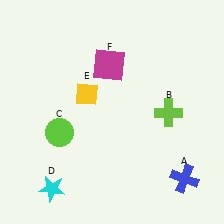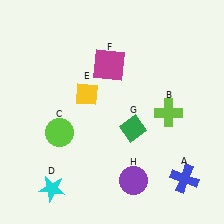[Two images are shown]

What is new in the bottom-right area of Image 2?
A green diamond (G) was added in the bottom-right area of Image 2.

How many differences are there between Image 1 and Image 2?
There are 2 differences between the two images.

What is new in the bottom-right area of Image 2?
A purple circle (H) was added in the bottom-right area of Image 2.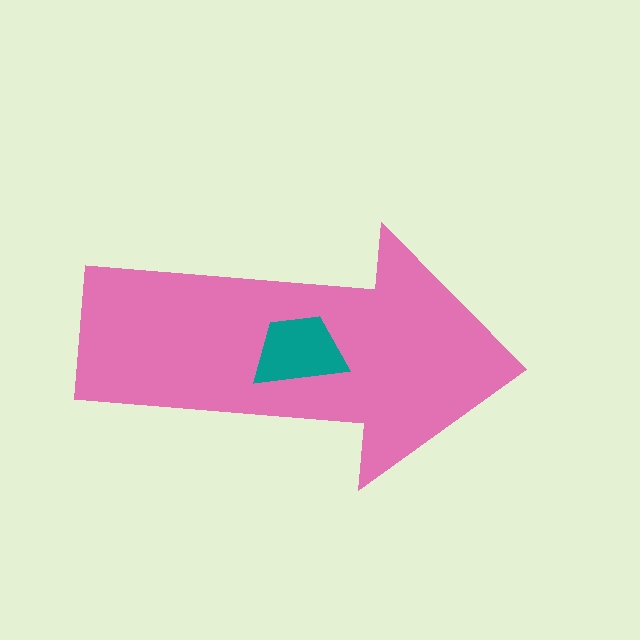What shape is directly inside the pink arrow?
The teal trapezoid.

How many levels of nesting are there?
2.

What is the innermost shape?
The teal trapezoid.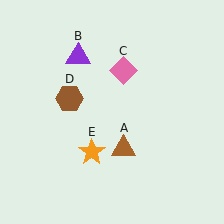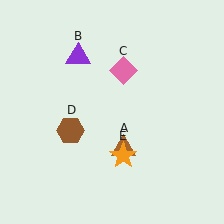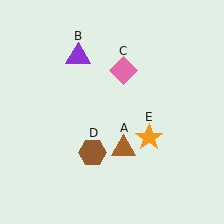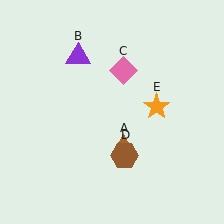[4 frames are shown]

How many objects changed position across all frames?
2 objects changed position: brown hexagon (object D), orange star (object E).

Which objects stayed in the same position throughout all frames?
Brown triangle (object A) and purple triangle (object B) and pink diamond (object C) remained stationary.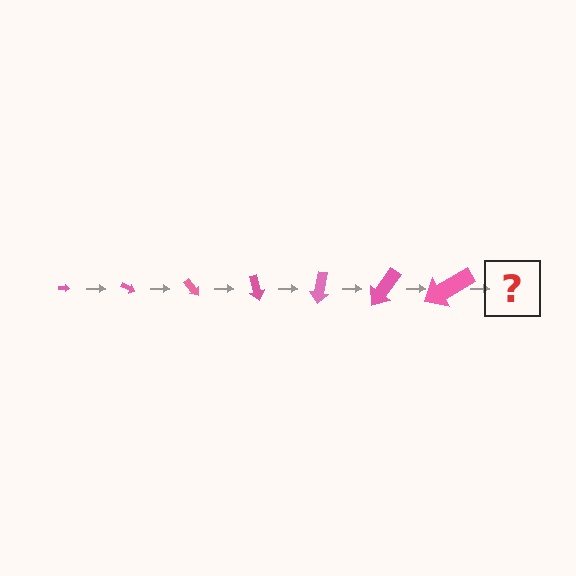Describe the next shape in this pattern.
It should be an arrow, larger than the previous one and rotated 175 degrees from the start.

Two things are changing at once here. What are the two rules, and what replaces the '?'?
The two rules are that the arrow grows larger each step and it rotates 25 degrees each step. The '?' should be an arrow, larger than the previous one and rotated 175 degrees from the start.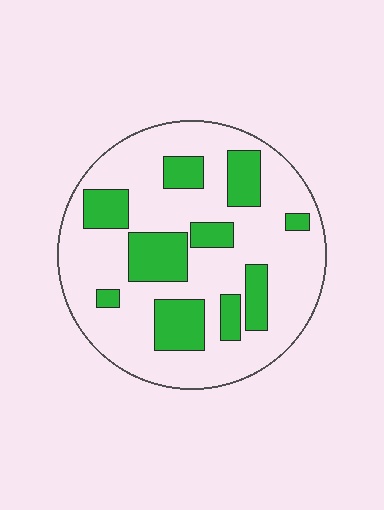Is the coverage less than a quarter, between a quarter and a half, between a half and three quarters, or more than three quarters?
Between a quarter and a half.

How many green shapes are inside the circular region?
10.